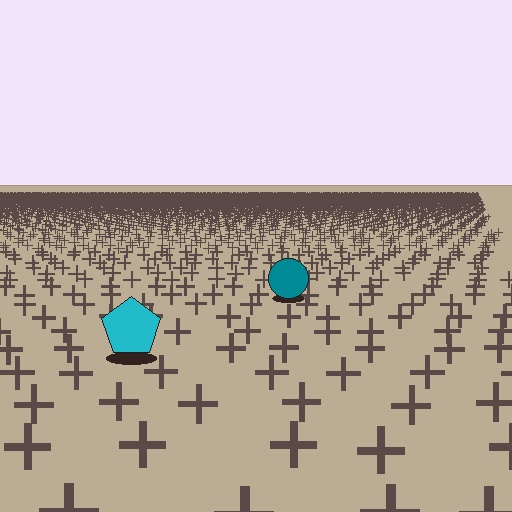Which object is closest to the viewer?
The cyan pentagon is closest. The texture marks near it are larger and more spread out.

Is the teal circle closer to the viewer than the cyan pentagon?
No. The cyan pentagon is closer — you can tell from the texture gradient: the ground texture is coarser near it.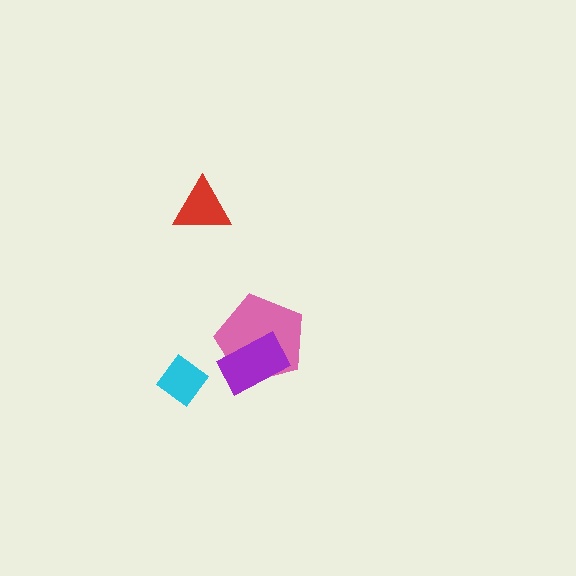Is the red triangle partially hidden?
No, no other shape covers it.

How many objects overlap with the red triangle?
0 objects overlap with the red triangle.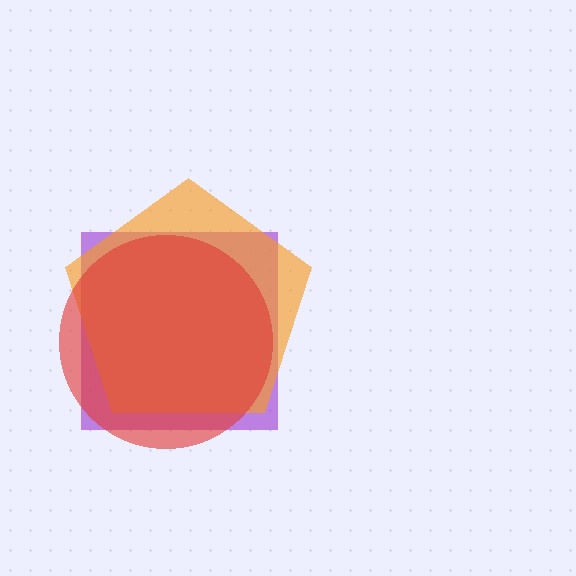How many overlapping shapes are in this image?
There are 3 overlapping shapes in the image.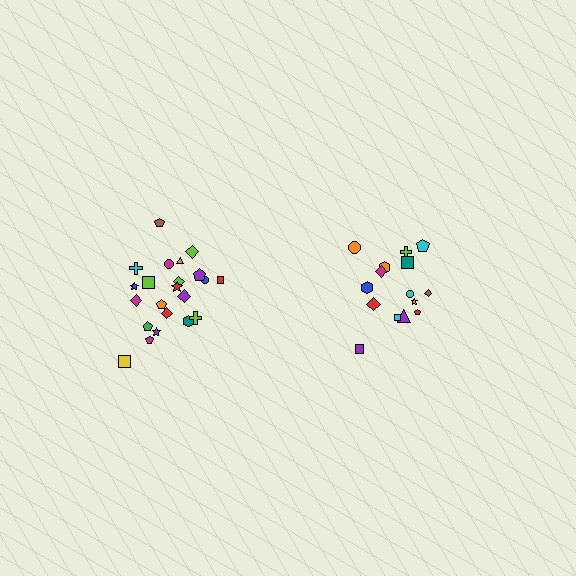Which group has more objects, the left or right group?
The left group.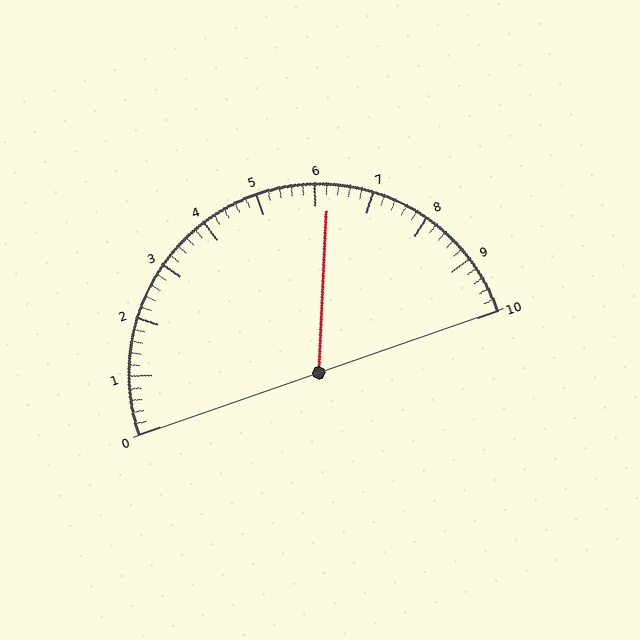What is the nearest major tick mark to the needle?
The nearest major tick mark is 6.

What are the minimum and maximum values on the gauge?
The gauge ranges from 0 to 10.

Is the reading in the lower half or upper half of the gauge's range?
The reading is in the upper half of the range (0 to 10).